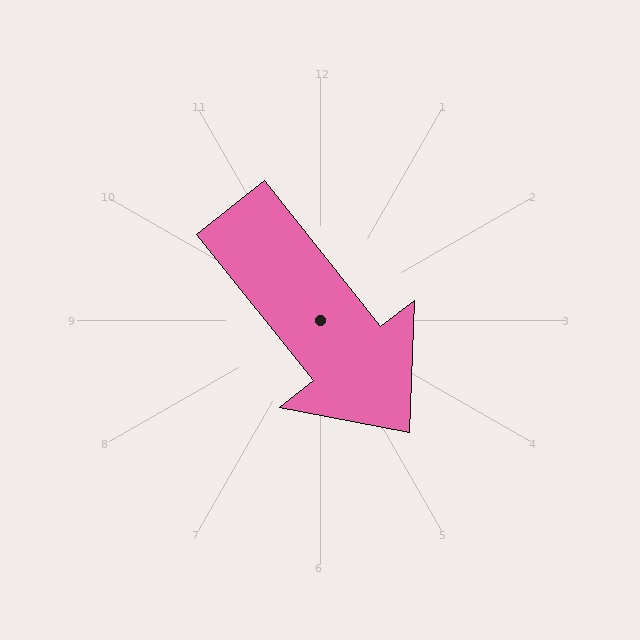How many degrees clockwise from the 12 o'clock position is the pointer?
Approximately 142 degrees.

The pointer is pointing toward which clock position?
Roughly 5 o'clock.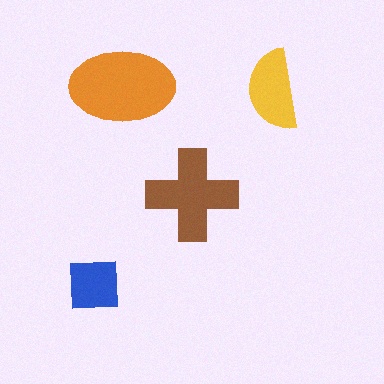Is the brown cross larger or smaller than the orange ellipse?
Smaller.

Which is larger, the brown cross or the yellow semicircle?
The brown cross.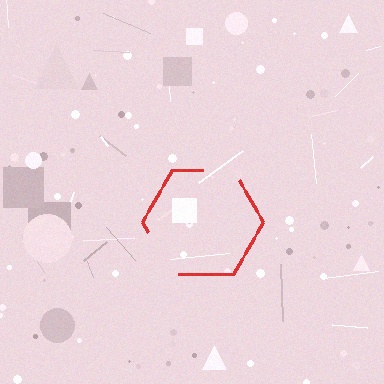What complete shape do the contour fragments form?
The contour fragments form a hexagon.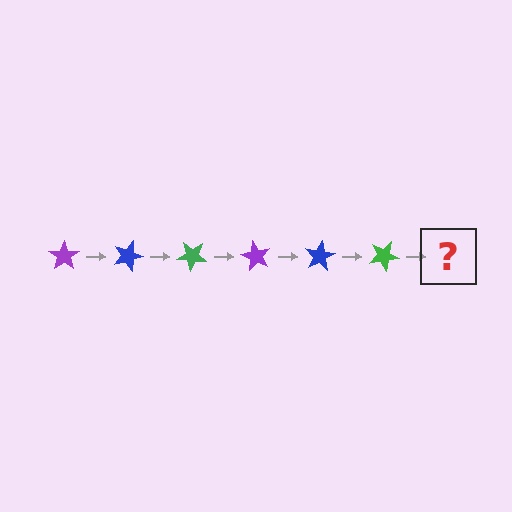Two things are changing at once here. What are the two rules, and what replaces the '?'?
The two rules are that it rotates 20 degrees each step and the color cycles through purple, blue, and green. The '?' should be a purple star, rotated 120 degrees from the start.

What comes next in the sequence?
The next element should be a purple star, rotated 120 degrees from the start.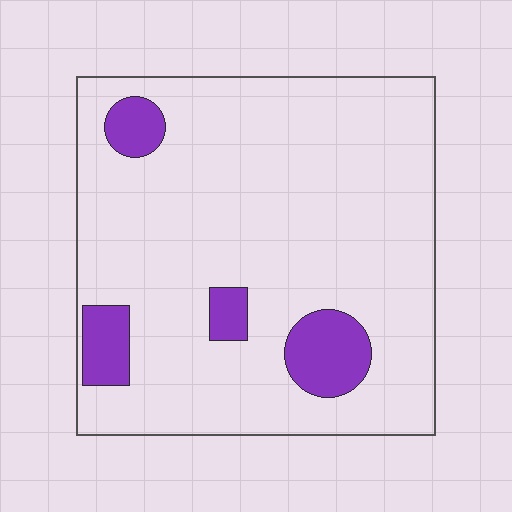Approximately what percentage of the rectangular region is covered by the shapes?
Approximately 10%.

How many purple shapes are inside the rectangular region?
4.